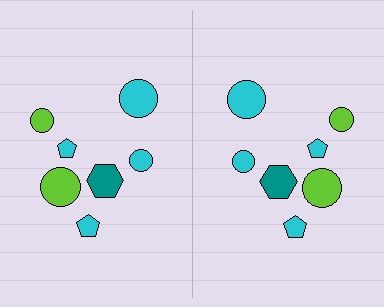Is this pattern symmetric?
Yes, this pattern has bilateral (reflection) symmetry.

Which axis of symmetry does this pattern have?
The pattern has a vertical axis of symmetry running through the center of the image.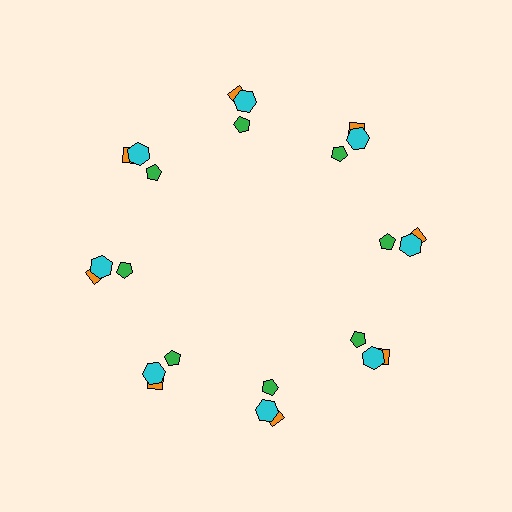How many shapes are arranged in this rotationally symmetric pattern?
There are 24 shapes, arranged in 8 groups of 3.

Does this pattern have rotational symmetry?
Yes, this pattern has 8-fold rotational symmetry. It looks the same after rotating 45 degrees around the center.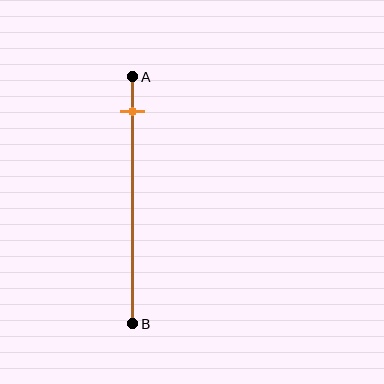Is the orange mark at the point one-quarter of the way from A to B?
No, the mark is at about 15% from A, not at the 25% one-quarter point.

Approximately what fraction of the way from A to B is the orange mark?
The orange mark is approximately 15% of the way from A to B.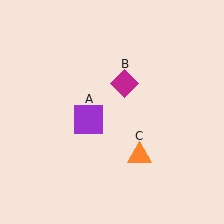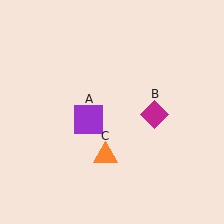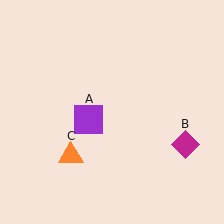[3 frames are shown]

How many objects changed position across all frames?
2 objects changed position: magenta diamond (object B), orange triangle (object C).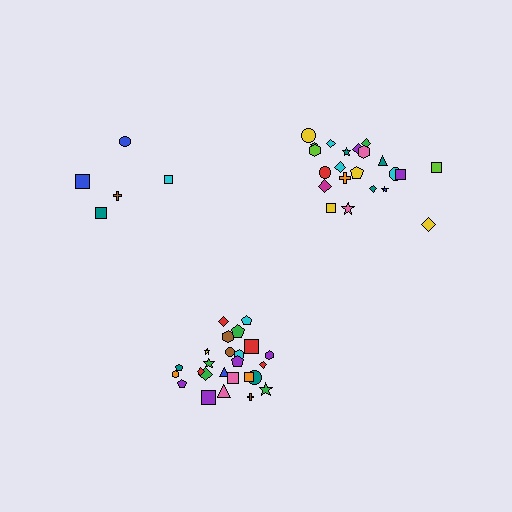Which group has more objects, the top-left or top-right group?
The top-right group.